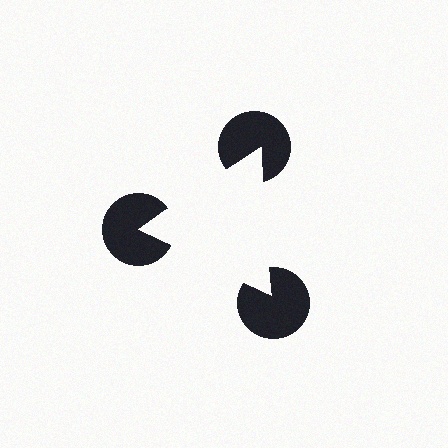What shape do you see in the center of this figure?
An illusory triangle — its edges are inferred from the aligned wedge cuts in the pac-man discs, not physically drawn.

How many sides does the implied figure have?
3 sides.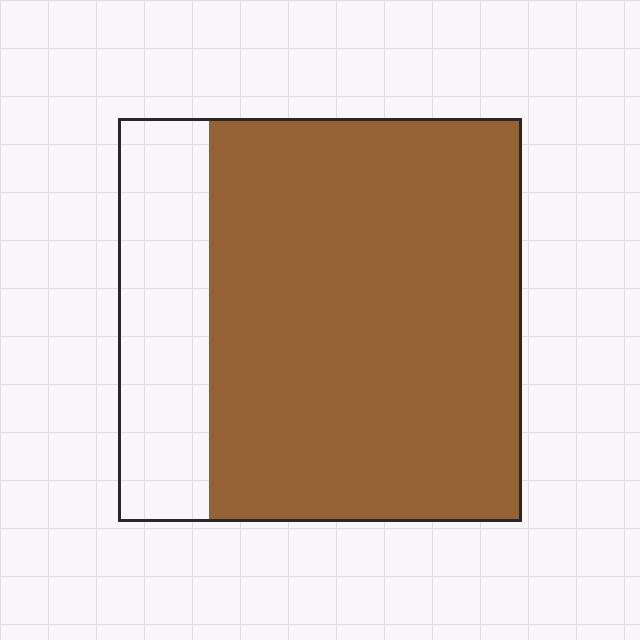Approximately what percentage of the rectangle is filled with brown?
Approximately 75%.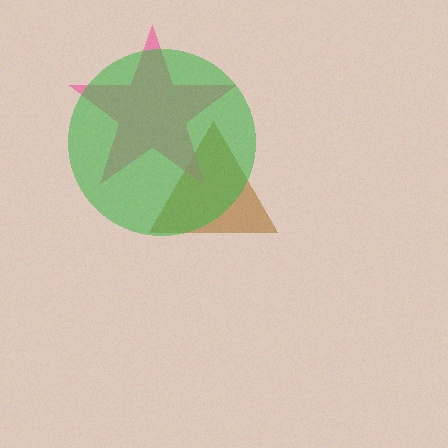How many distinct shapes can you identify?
There are 3 distinct shapes: a brown triangle, a pink star, a green circle.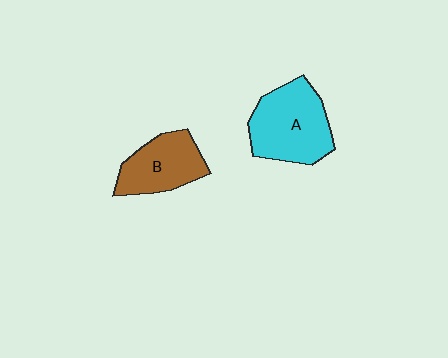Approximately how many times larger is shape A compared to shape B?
Approximately 1.3 times.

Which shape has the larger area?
Shape A (cyan).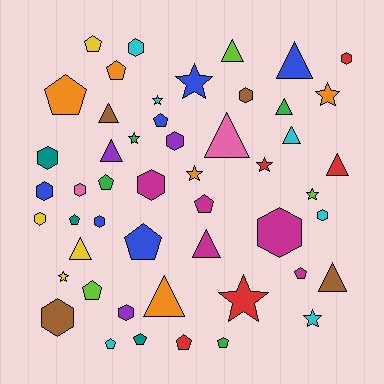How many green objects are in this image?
There are 4 green objects.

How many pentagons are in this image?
There are 14 pentagons.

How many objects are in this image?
There are 50 objects.